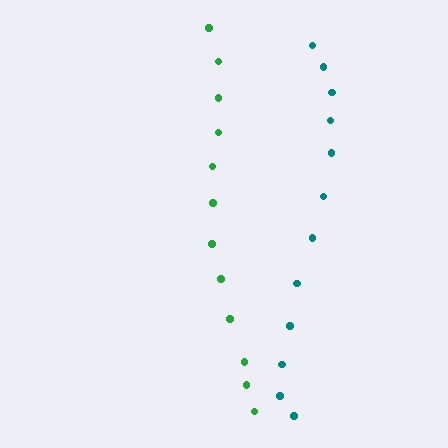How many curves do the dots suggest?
There are 2 distinct paths.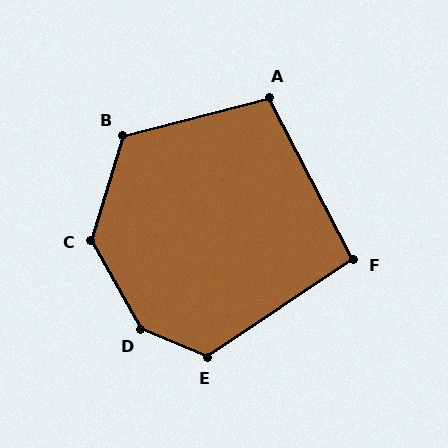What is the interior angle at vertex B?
Approximately 122 degrees (obtuse).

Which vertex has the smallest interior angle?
F, at approximately 96 degrees.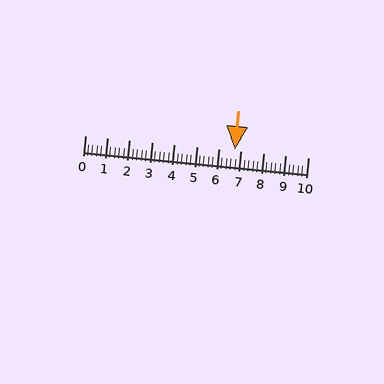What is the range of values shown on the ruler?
The ruler shows values from 0 to 10.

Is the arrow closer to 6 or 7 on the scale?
The arrow is closer to 7.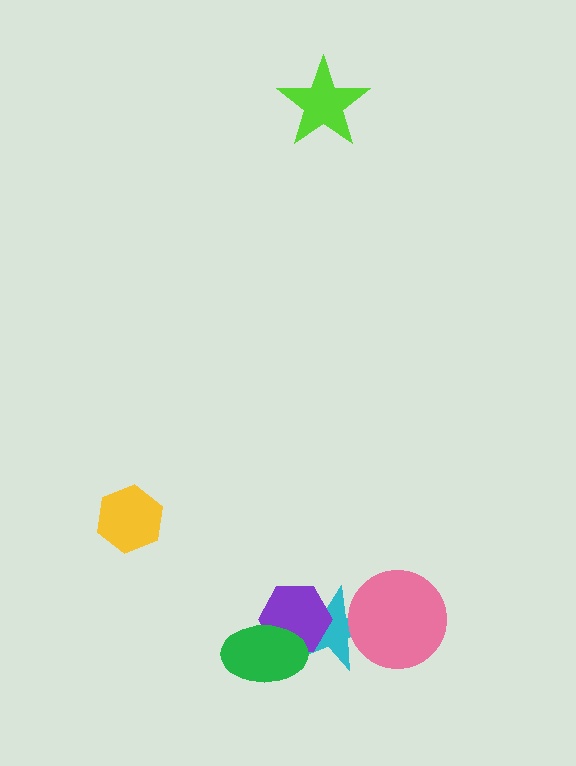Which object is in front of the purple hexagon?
The green ellipse is in front of the purple hexagon.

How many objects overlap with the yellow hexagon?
0 objects overlap with the yellow hexagon.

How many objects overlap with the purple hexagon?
2 objects overlap with the purple hexagon.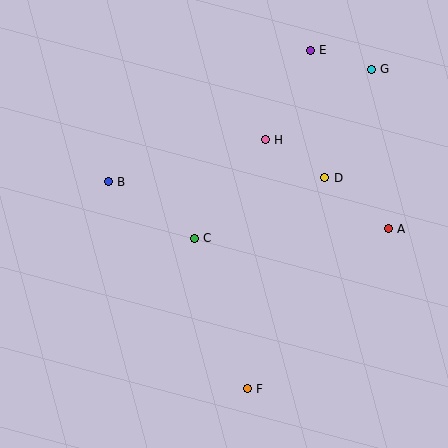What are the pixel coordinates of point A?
Point A is at (388, 229).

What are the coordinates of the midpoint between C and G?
The midpoint between C and G is at (283, 154).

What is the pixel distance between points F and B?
The distance between F and B is 249 pixels.